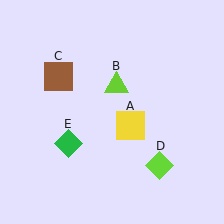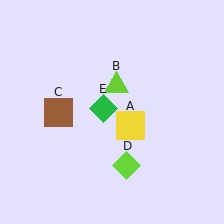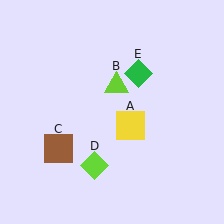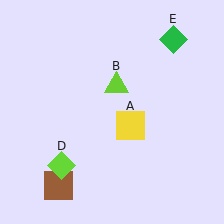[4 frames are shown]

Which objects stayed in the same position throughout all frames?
Yellow square (object A) and lime triangle (object B) remained stationary.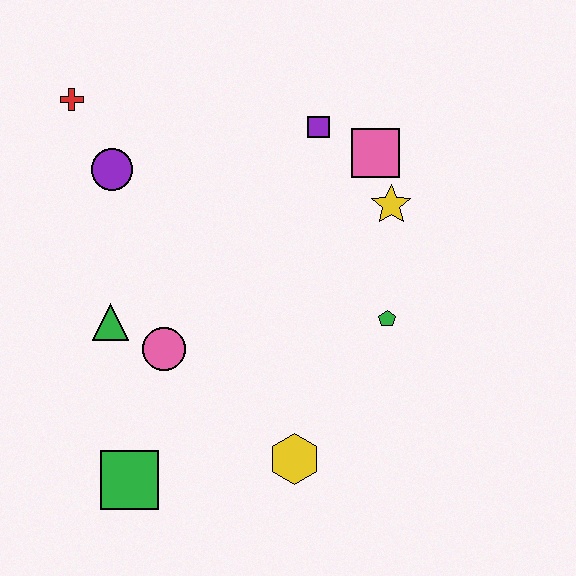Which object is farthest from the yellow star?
The green square is farthest from the yellow star.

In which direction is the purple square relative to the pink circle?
The purple square is above the pink circle.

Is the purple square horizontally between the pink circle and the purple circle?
No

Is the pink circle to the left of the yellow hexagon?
Yes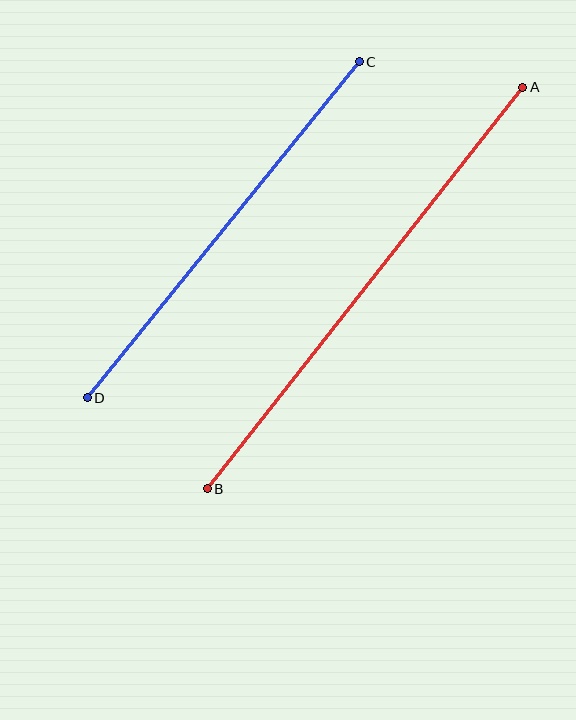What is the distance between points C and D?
The distance is approximately 433 pixels.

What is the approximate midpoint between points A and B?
The midpoint is at approximately (365, 288) pixels.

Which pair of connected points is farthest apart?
Points A and B are farthest apart.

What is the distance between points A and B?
The distance is approximately 510 pixels.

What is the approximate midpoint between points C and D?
The midpoint is at approximately (223, 230) pixels.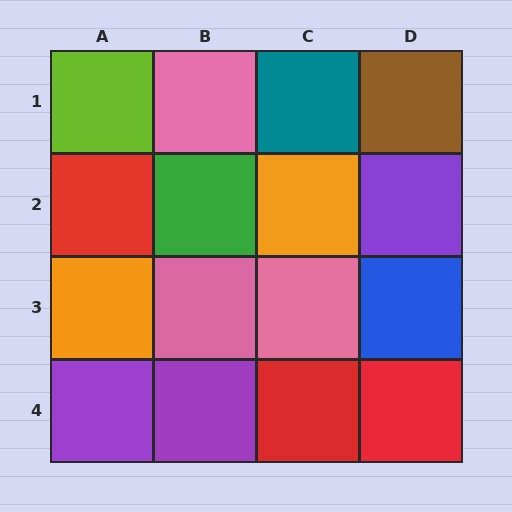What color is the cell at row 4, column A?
Purple.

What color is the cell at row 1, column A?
Lime.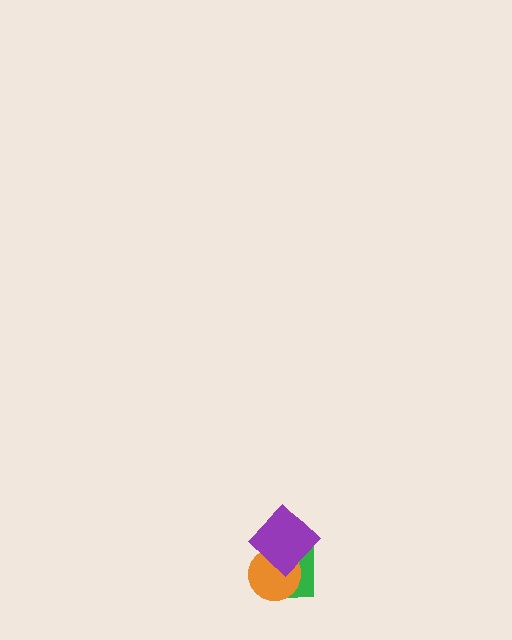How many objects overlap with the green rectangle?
2 objects overlap with the green rectangle.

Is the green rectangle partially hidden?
Yes, it is partially covered by another shape.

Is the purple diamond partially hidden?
No, no other shape covers it.